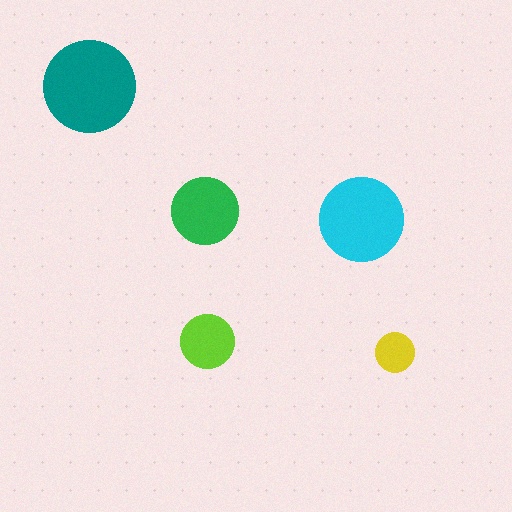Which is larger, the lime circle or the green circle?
The green one.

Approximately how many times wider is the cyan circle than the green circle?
About 1.5 times wider.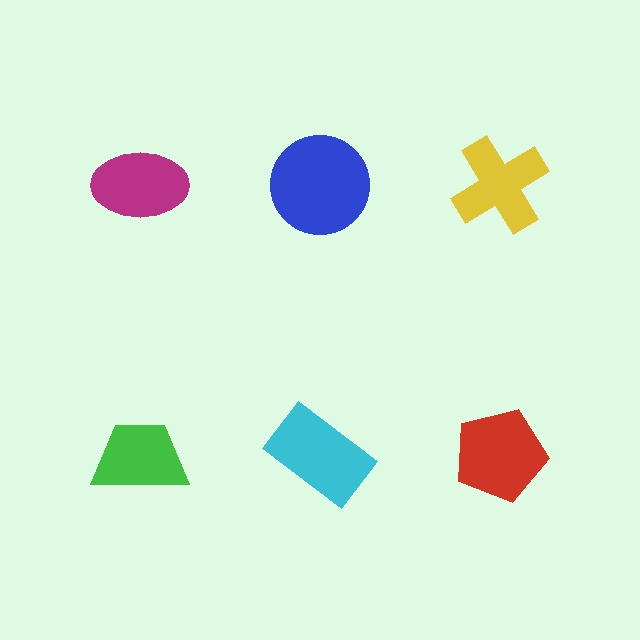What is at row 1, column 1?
A magenta ellipse.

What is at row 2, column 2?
A cyan rectangle.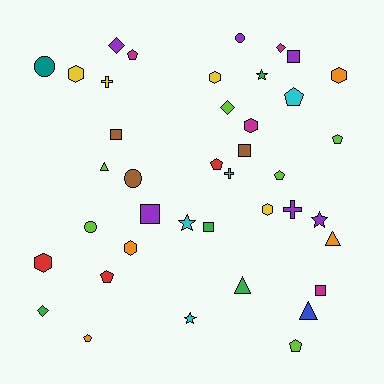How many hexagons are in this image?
There are 7 hexagons.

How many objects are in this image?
There are 40 objects.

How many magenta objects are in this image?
There are 4 magenta objects.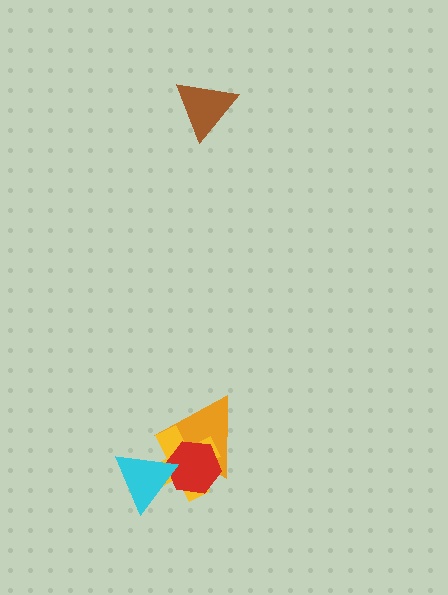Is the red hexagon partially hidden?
Yes, it is partially covered by another shape.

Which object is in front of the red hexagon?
The cyan triangle is in front of the red hexagon.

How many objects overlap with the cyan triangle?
3 objects overlap with the cyan triangle.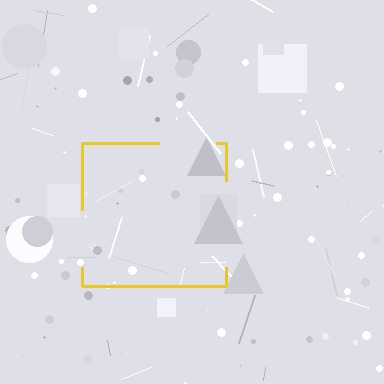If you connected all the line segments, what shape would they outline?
They would outline a square.